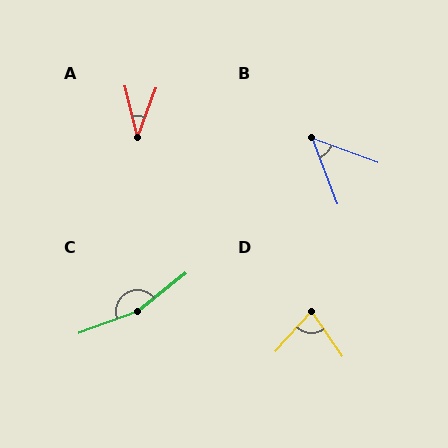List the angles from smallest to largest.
A (34°), B (49°), D (77°), C (162°).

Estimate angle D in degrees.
Approximately 77 degrees.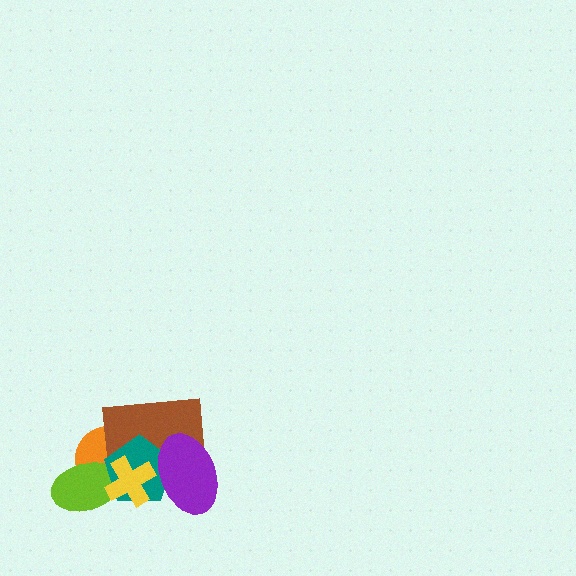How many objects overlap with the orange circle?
4 objects overlap with the orange circle.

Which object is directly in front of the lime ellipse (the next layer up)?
The teal pentagon is directly in front of the lime ellipse.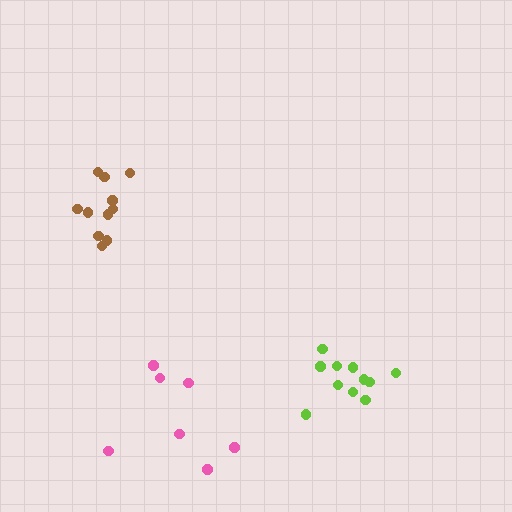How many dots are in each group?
Group 1: 7 dots, Group 2: 11 dots, Group 3: 11 dots (29 total).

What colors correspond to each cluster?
The clusters are colored: pink, brown, lime.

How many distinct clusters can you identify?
There are 3 distinct clusters.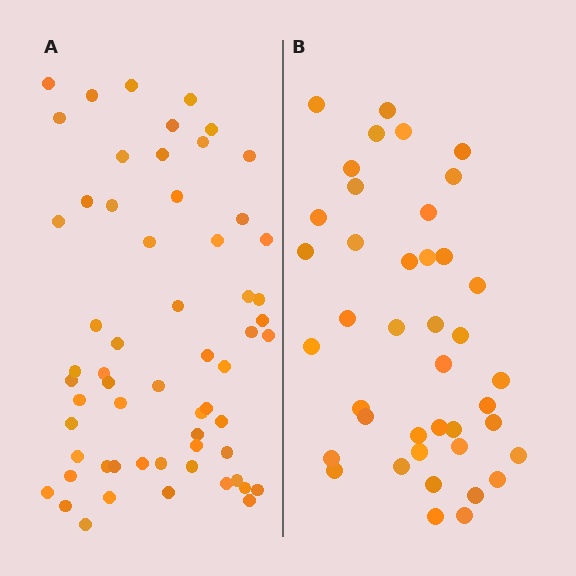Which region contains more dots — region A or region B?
Region A (the left region) has more dots.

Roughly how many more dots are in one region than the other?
Region A has approximately 20 more dots than region B.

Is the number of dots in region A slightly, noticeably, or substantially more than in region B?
Region A has substantially more. The ratio is roughly 1.5 to 1.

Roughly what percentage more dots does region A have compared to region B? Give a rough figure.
About 45% more.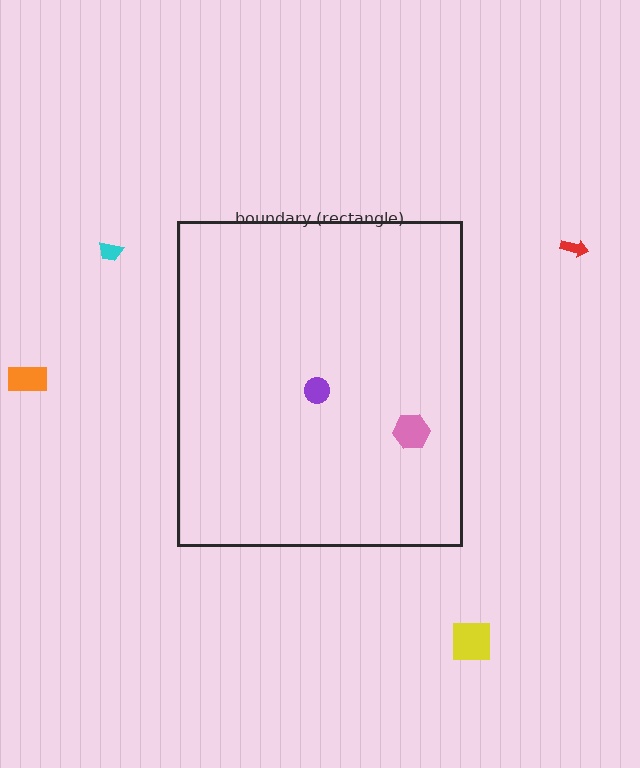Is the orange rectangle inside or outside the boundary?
Outside.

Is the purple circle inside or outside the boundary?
Inside.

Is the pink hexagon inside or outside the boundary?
Inside.